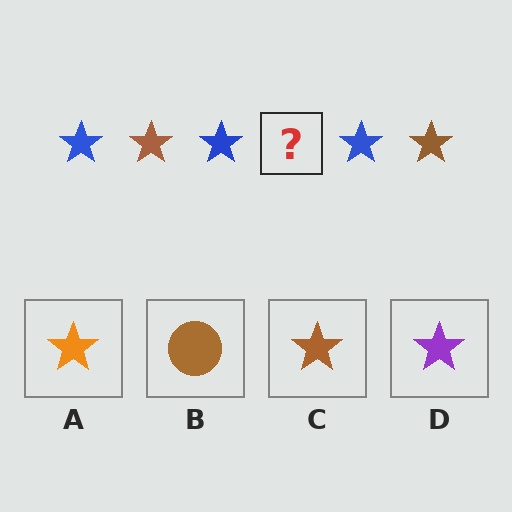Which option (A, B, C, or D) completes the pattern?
C.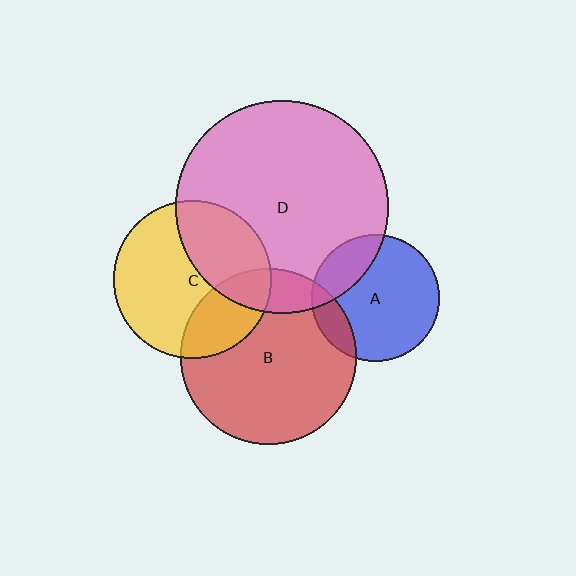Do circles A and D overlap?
Yes.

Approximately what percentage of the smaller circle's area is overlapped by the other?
Approximately 20%.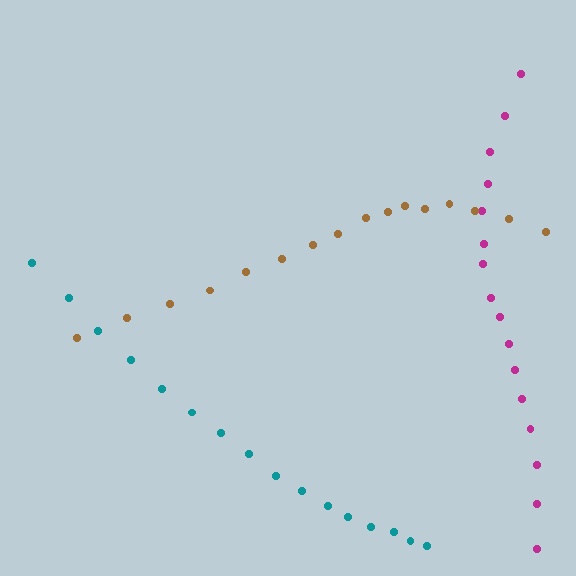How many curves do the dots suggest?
There are 3 distinct paths.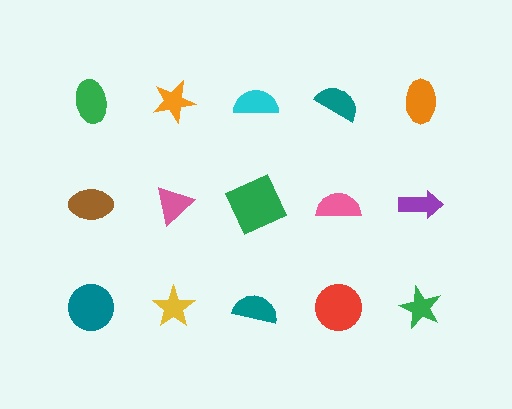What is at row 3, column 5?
A green star.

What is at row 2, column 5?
A purple arrow.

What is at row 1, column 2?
An orange star.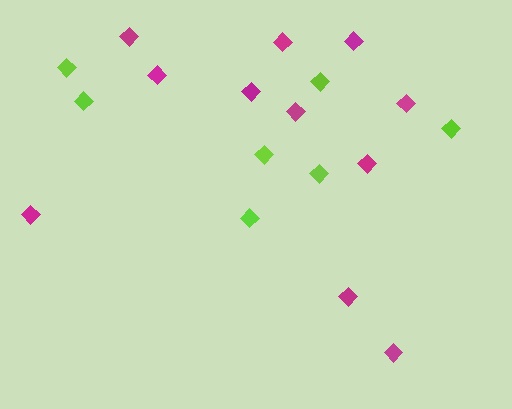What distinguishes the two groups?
There are 2 groups: one group of magenta diamonds (11) and one group of lime diamonds (7).